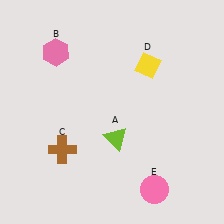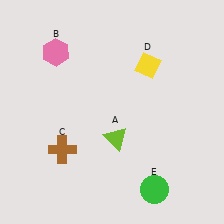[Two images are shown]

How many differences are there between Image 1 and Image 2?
There is 1 difference between the two images.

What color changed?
The circle (E) changed from pink in Image 1 to green in Image 2.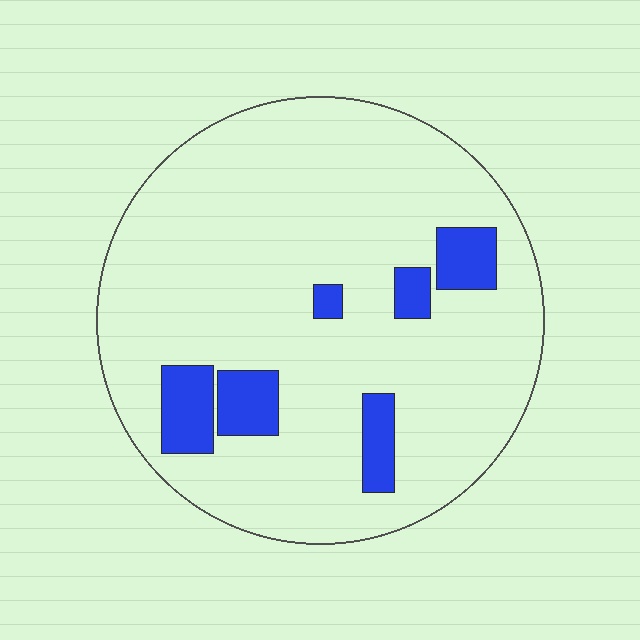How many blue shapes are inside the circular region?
6.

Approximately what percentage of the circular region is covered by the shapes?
Approximately 10%.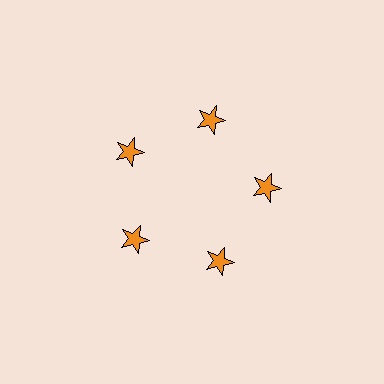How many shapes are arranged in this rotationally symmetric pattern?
There are 5 shapes, arranged in 5 groups of 1.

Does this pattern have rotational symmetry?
Yes, this pattern has 5-fold rotational symmetry. It looks the same after rotating 72 degrees around the center.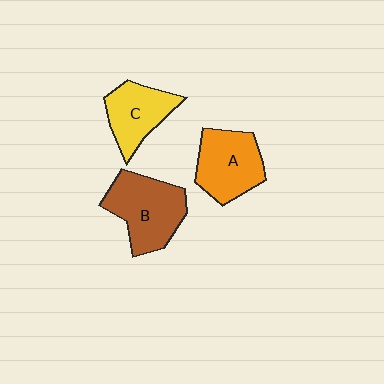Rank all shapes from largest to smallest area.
From largest to smallest: B (brown), A (orange), C (yellow).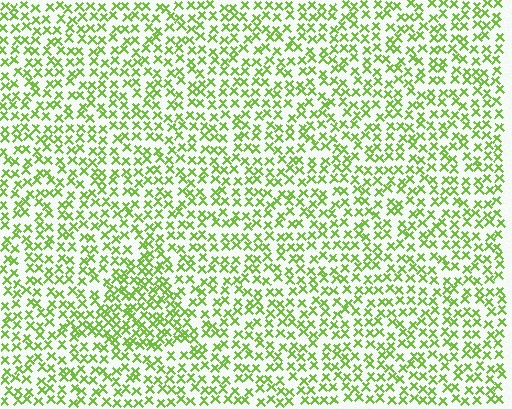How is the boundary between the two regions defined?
The boundary is defined by a change in element density (approximately 1.6x ratio). All elements are the same color, size, and shape.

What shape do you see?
I see a triangle.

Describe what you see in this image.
The image contains small lime elements arranged at two different densities. A triangle-shaped region is visible where the elements are more densely packed than the surrounding area.